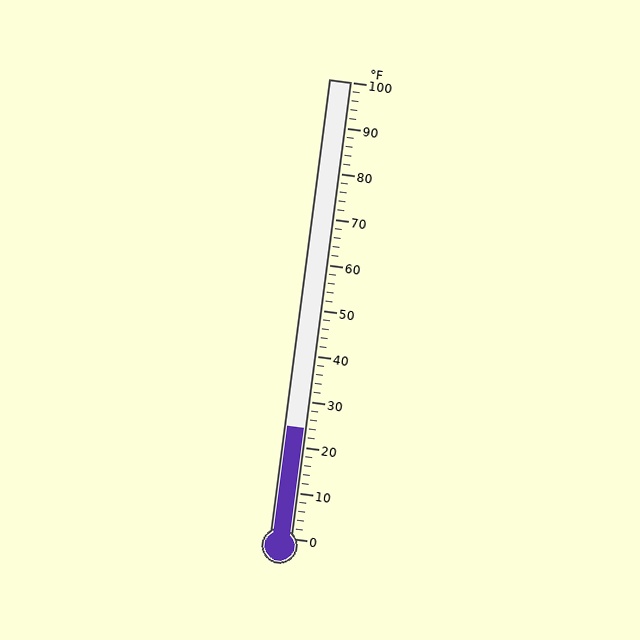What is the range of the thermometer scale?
The thermometer scale ranges from 0°F to 100°F.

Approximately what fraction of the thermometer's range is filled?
The thermometer is filled to approximately 25% of its range.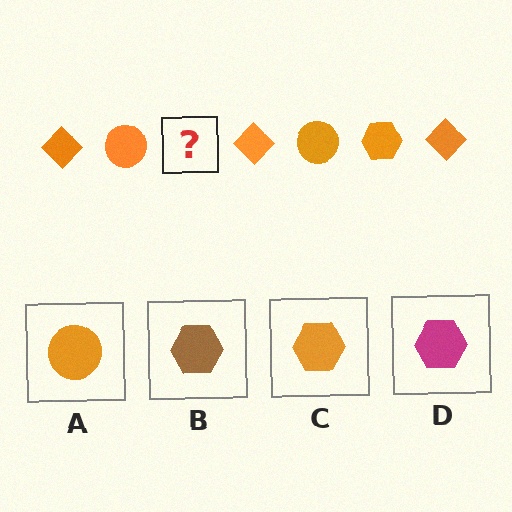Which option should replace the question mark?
Option C.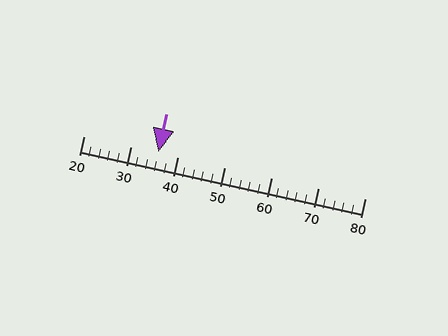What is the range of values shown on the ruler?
The ruler shows values from 20 to 80.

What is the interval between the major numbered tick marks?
The major tick marks are spaced 10 units apart.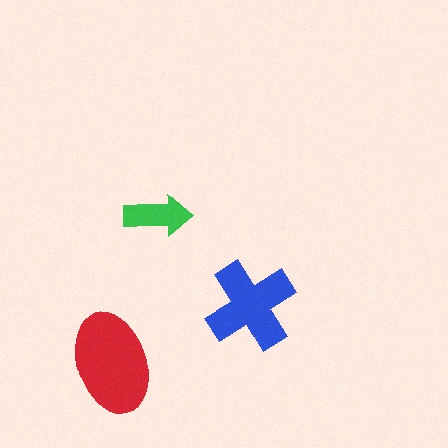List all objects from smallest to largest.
The green arrow, the blue cross, the red ellipse.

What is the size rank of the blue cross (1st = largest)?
2nd.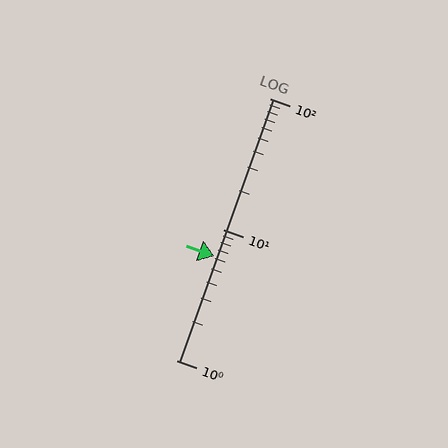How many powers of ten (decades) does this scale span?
The scale spans 2 decades, from 1 to 100.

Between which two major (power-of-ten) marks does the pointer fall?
The pointer is between 1 and 10.